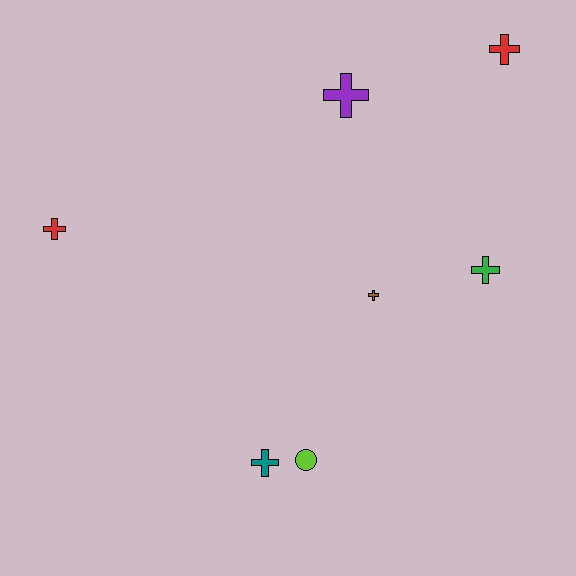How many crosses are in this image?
There are 6 crosses.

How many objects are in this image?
There are 7 objects.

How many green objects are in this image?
There is 1 green object.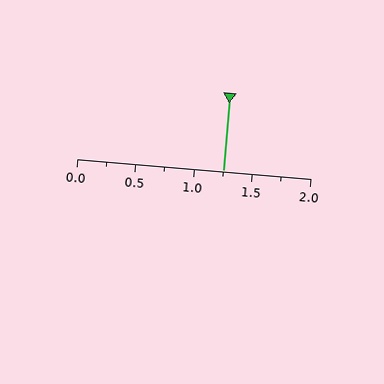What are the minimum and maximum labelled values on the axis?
The axis runs from 0.0 to 2.0.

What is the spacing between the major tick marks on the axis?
The major ticks are spaced 0.5 apart.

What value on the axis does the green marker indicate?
The marker indicates approximately 1.25.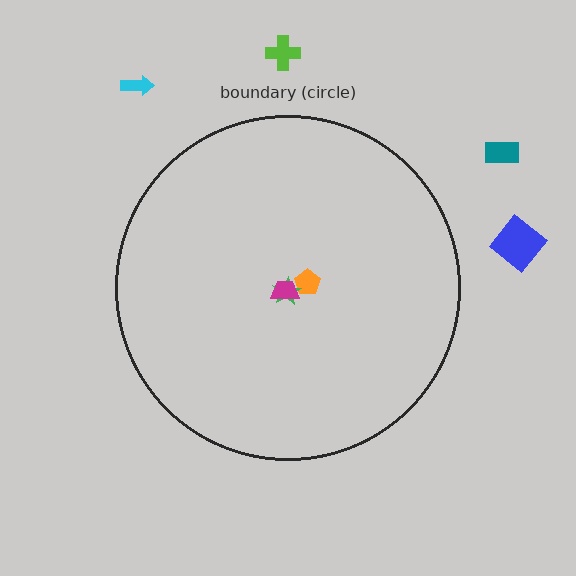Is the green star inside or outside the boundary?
Inside.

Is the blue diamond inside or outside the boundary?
Outside.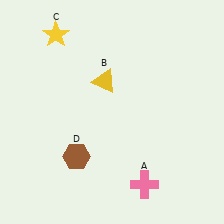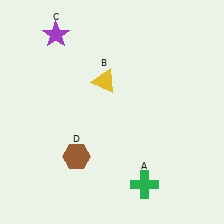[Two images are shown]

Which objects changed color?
A changed from pink to green. C changed from yellow to purple.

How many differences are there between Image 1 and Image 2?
There are 2 differences between the two images.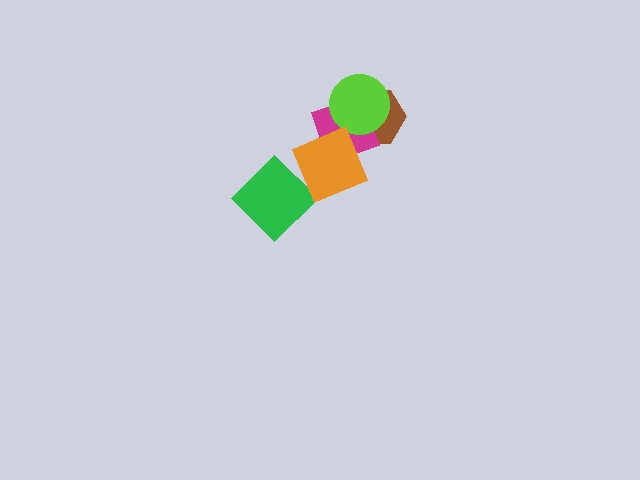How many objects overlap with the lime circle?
2 objects overlap with the lime circle.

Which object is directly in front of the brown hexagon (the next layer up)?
The magenta diamond is directly in front of the brown hexagon.